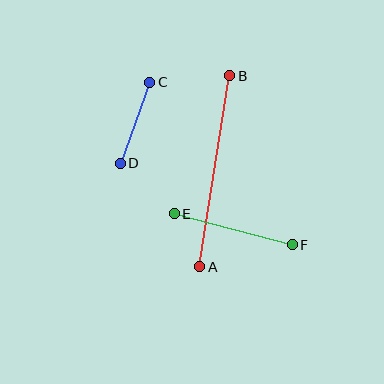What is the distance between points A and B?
The distance is approximately 193 pixels.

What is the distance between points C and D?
The distance is approximately 86 pixels.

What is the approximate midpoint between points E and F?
The midpoint is at approximately (233, 229) pixels.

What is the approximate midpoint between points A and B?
The midpoint is at approximately (215, 171) pixels.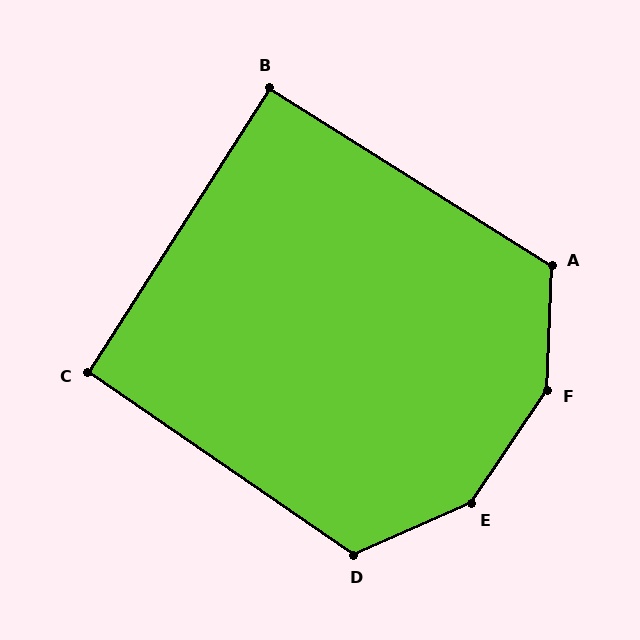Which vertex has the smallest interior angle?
B, at approximately 90 degrees.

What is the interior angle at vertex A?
Approximately 120 degrees (obtuse).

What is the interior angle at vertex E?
Approximately 148 degrees (obtuse).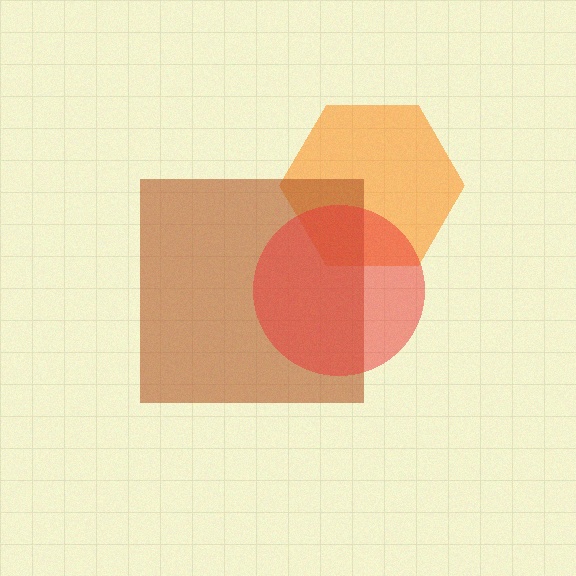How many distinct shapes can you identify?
There are 3 distinct shapes: an orange hexagon, a brown square, a red circle.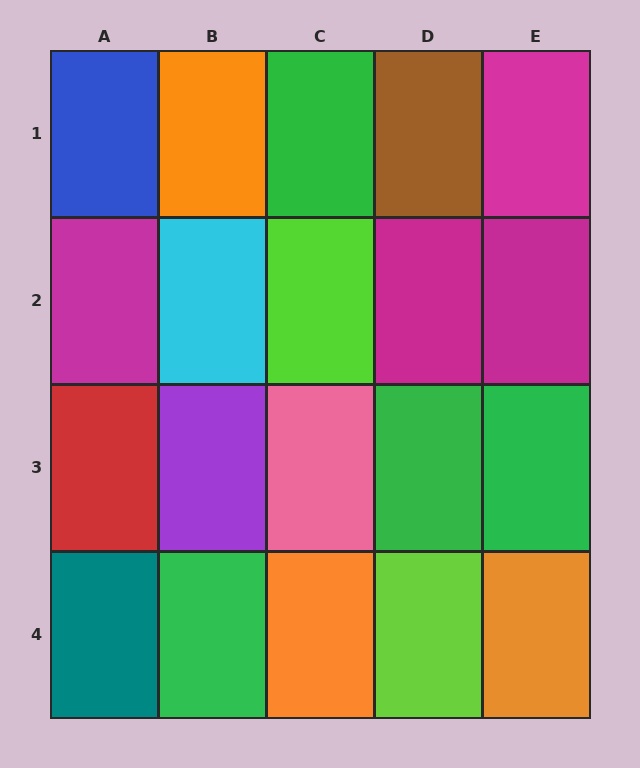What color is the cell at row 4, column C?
Orange.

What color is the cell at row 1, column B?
Orange.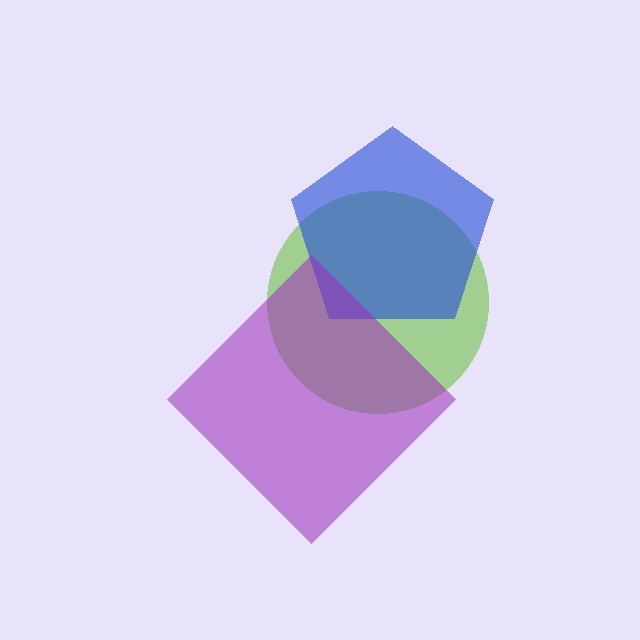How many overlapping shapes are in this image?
There are 3 overlapping shapes in the image.